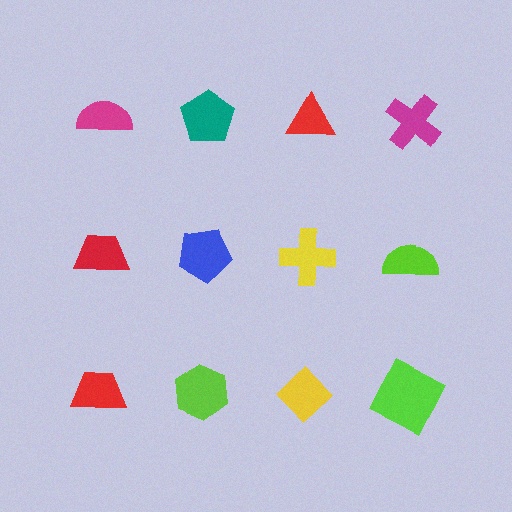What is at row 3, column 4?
A lime square.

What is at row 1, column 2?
A teal pentagon.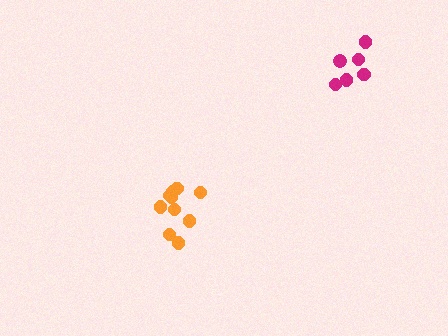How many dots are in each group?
Group 1: 10 dots, Group 2: 6 dots (16 total).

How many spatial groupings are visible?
There are 2 spatial groupings.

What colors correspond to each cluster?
The clusters are colored: orange, magenta.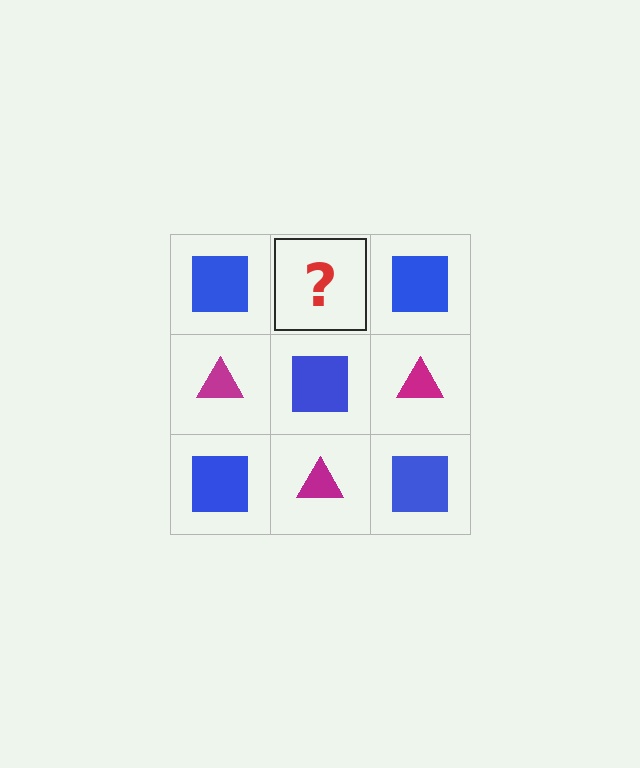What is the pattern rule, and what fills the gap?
The rule is that it alternates blue square and magenta triangle in a checkerboard pattern. The gap should be filled with a magenta triangle.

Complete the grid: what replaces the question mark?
The question mark should be replaced with a magenta triangle.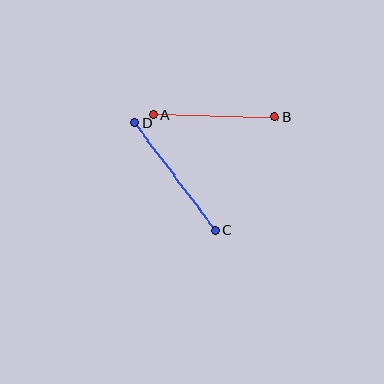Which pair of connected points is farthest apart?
Points C and D are farthest apart.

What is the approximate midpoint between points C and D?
The midpoint is at approximately (175, 176) pixels.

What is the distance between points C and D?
The distance is approximately 134 pixels.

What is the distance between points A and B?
The distance is approximately 121 pixels.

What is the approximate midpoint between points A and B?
The midpoint is at approximately (214, 116) pixels.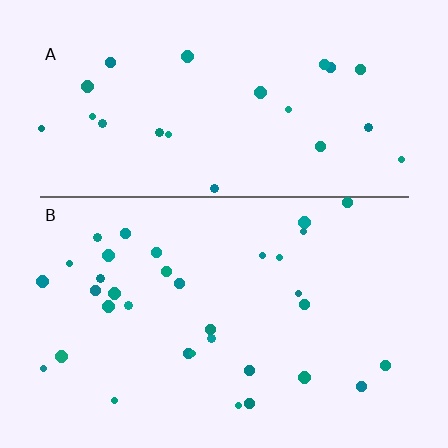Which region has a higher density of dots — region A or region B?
B (the bottom).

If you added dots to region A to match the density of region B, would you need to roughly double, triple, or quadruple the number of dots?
Approximately double.